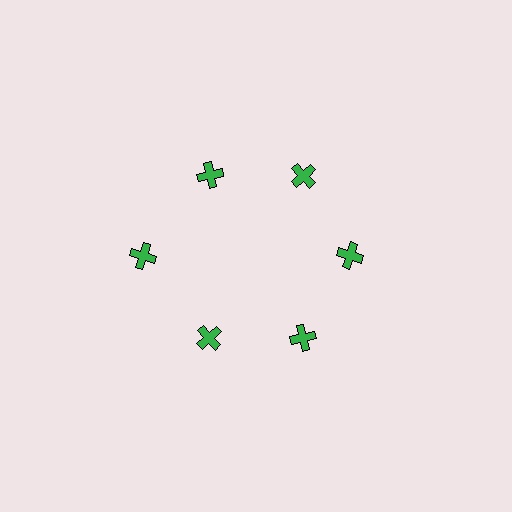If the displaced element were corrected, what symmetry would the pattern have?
It would have 6-fold rotational symmetry — the pattern would map onto itself every 60 degrees.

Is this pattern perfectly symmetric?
No. The 6 green crosses are arranged in a ring, but one element near the 9 o'clock position is pushed outward from the center, breaking the 6-fold rotational symmetry.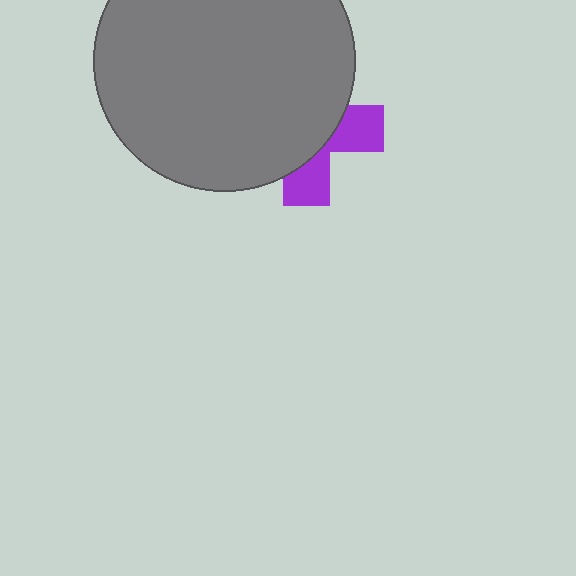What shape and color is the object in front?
The object in front is a gray circle.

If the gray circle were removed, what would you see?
You would see the complete purple cross.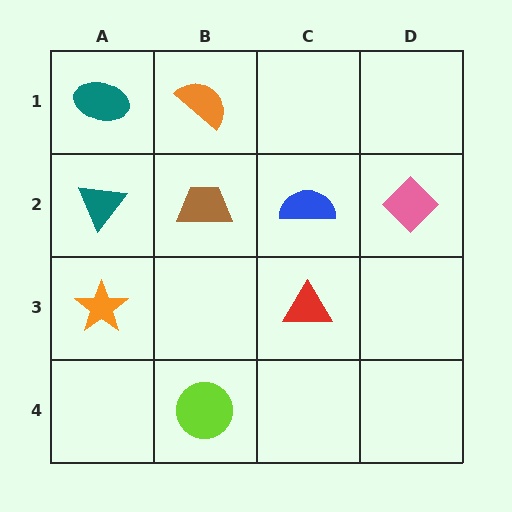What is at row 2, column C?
A blue semicircle.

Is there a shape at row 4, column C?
No, that cell is empty.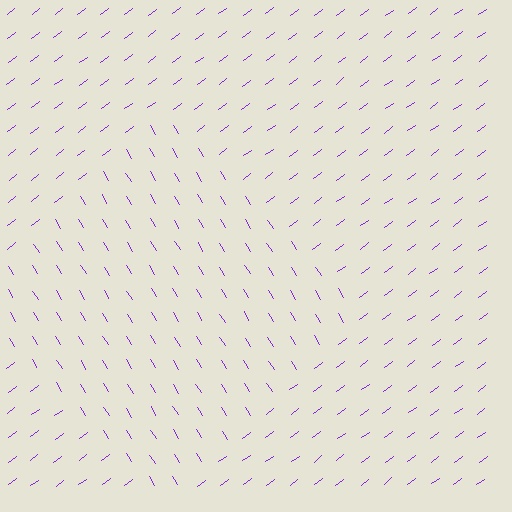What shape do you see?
I see a diamond.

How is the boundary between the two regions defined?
The boundary is defined purely by a change in line orientation (approximately 84 degrees difference). All lines are the same color and thickness.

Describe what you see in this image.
The image is filled with small purple line segments. A diamond region in the image has lines oriented differently from the surrounding lines, creating a visible texture boundary.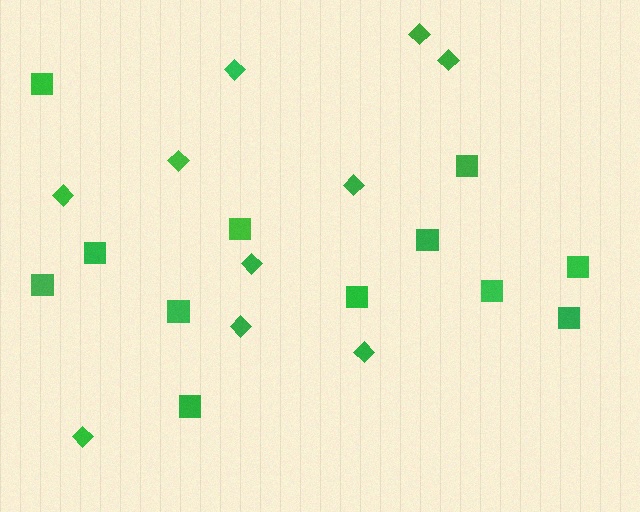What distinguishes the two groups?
There are 2 groups: one group of squares (12) and one group of diamonds (10).